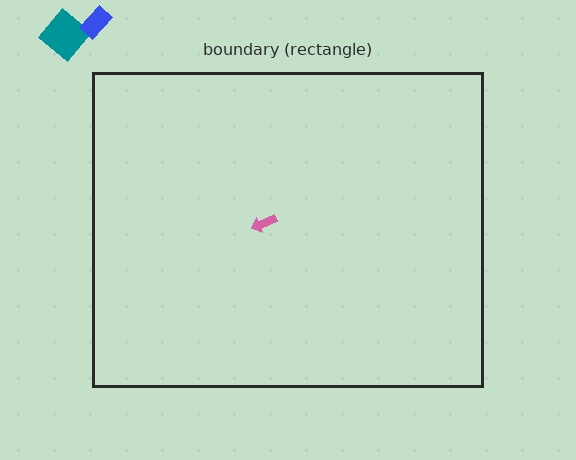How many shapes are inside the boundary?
1 inside, 2 outside.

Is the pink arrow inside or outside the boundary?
Inside.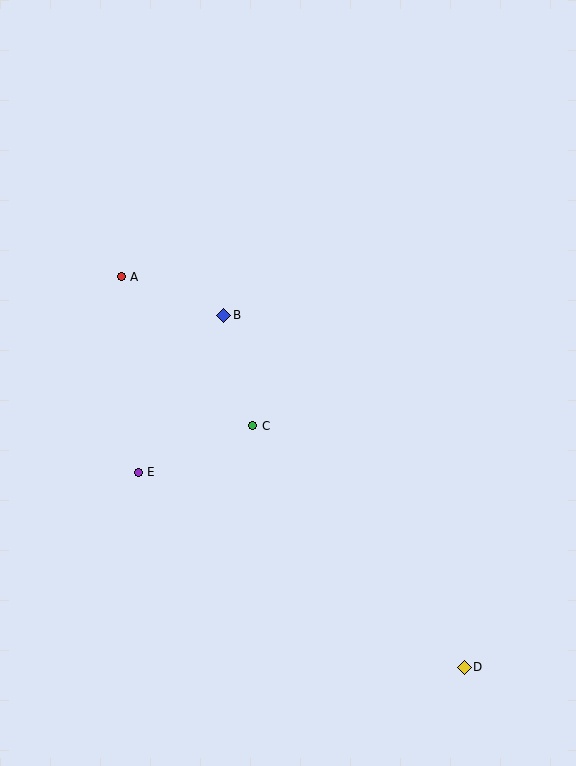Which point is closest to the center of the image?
Point C at (253, 426) is closest to the center.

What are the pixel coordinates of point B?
Point B is at (224, 315).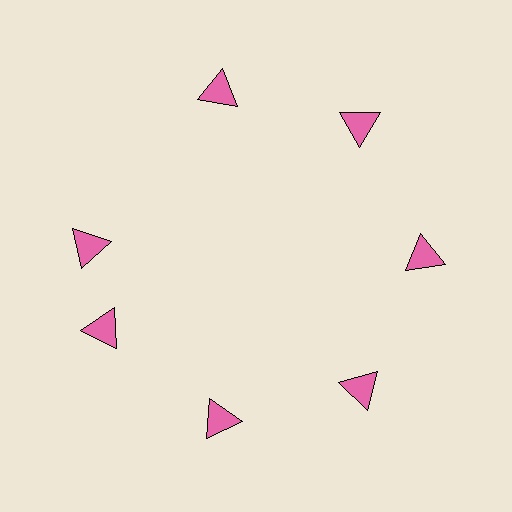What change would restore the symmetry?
The symmetry would be restored by rotating it back into even spacing with its neighbors so that all 7 triangles sit at equal angles and equal distance from the center.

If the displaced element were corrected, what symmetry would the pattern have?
It would have 7-fold rotational symmetry — the pattern would map onto itself every 51 degrees.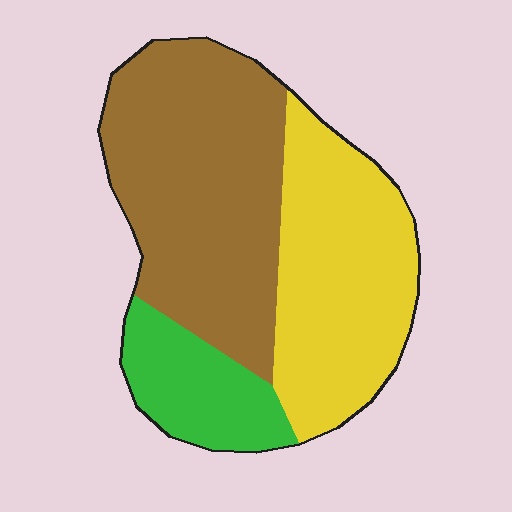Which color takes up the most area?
Brown, at roughly 45%.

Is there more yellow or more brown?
Brown.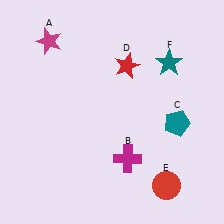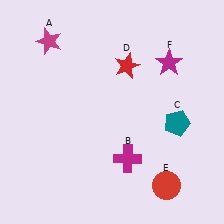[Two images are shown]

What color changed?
The star (F) changed from teal in Image 1 to magenta in Image 2.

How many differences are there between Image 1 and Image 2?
There is 1 difference between the two images.